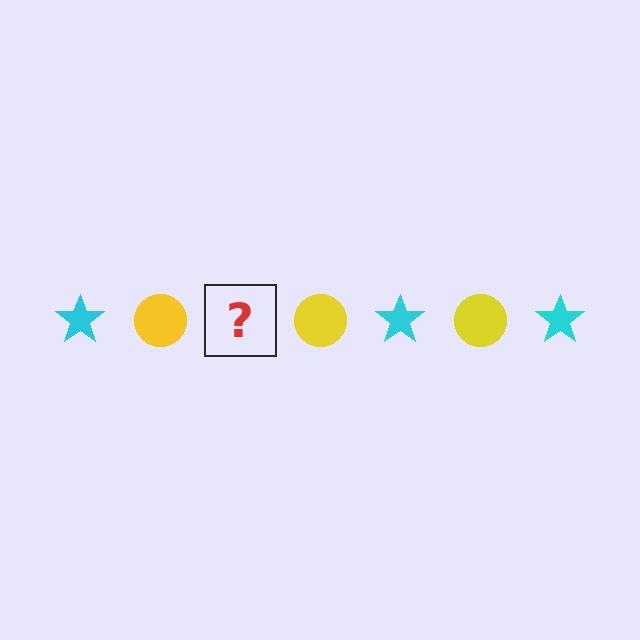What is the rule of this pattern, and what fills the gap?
The rule is that the pattern alternates between cyan star and yellow circle. The gap should be filled with a cyan star.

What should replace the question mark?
The question mark should be replaced with a cyan star.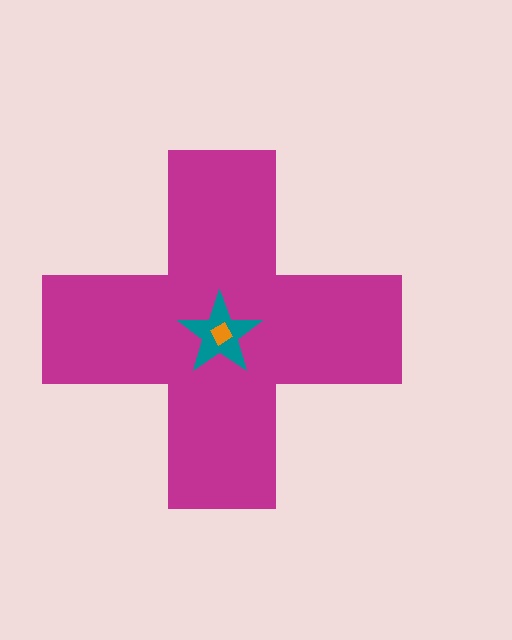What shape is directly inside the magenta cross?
The teal star.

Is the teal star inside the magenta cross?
Yes.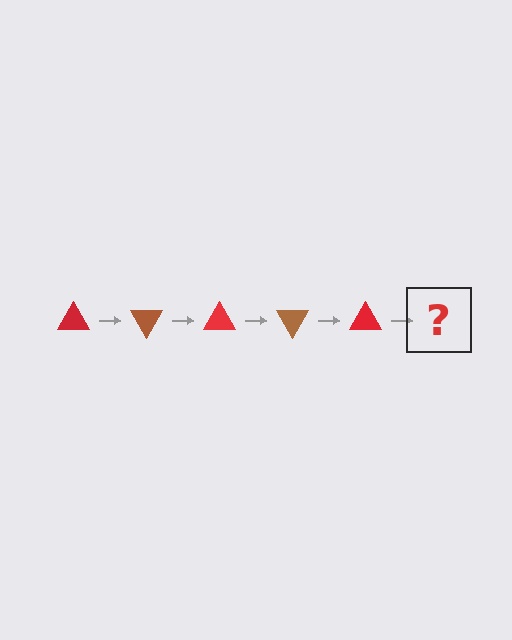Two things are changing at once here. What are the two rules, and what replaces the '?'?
The two rules are that it rotates 60 degrees each step and the color cycles through red and brown. The '?' should be a brown triangle, rotated 300 degrees from the start.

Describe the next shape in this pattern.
It should be a brown triangle, rotated 300 degrees from the start.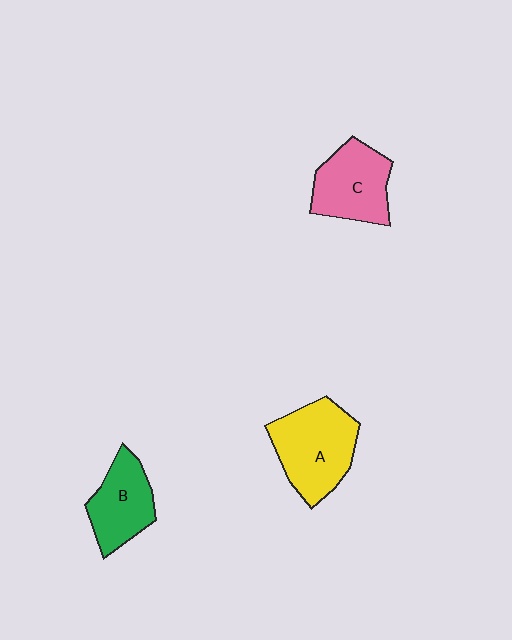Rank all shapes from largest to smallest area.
From largest to smallest: A (yellow), C (pink), B (green).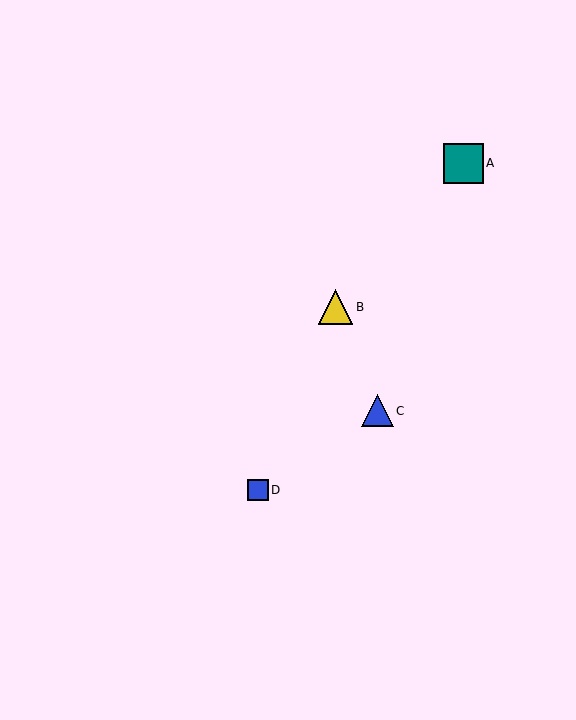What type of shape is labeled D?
Shape D is a blue square.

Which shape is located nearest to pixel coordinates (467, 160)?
The teal square (labeled A) at (464, 163) is nearest to that location.